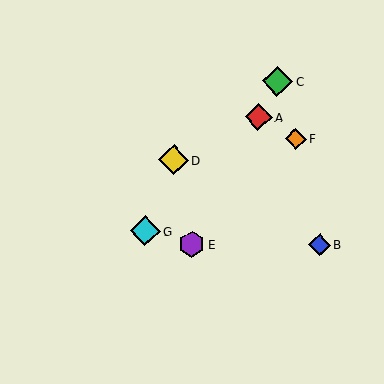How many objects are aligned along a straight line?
3 objects (A, C, E) are aligned along a straight line.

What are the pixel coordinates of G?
Object G is at (145, 231).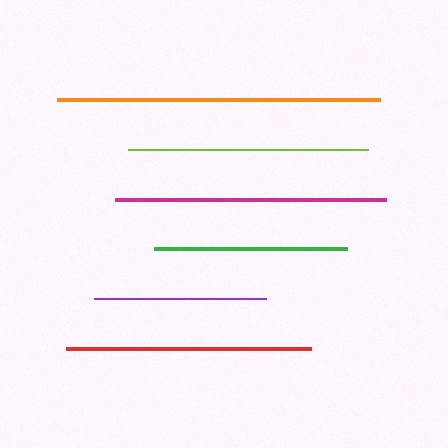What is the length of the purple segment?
The purple segment is approximately 172 pixels long.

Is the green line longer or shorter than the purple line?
The green line is longer than the purple line.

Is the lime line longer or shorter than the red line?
The red line is longer than the lime line.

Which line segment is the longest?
The orange line is the longest at approximately 322 pixels.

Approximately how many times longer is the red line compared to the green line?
The red line is approximately 1.3 times the length of the green line.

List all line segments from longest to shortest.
From longest to shortest: orange, magenta, red, lime, green, purple.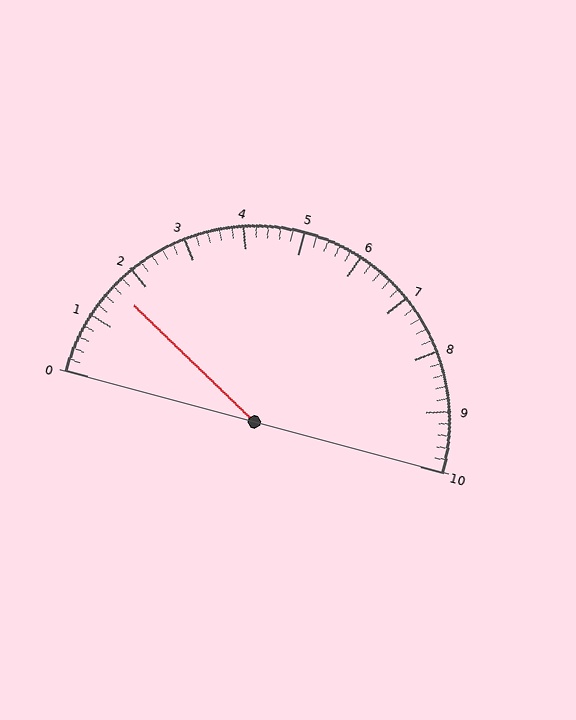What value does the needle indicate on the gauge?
The needle indicates approximately 1.6.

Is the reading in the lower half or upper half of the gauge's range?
The reading is in the lower half of the range (0 to 10).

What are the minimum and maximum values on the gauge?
The gauge ranges from 0 to 10.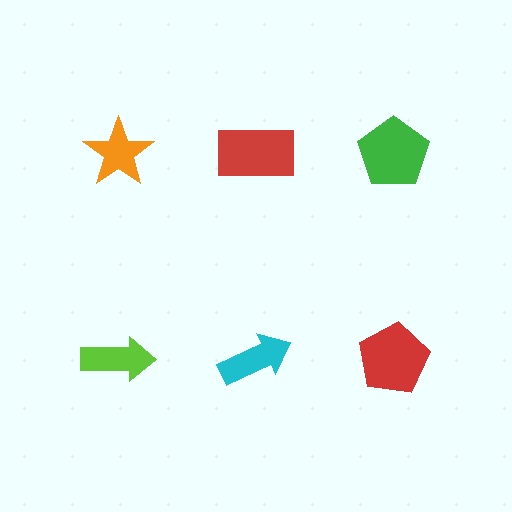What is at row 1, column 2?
A red rectangle.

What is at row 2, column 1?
A lime arrow.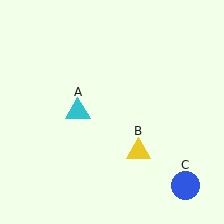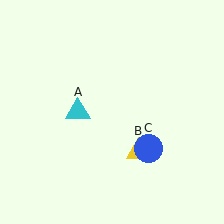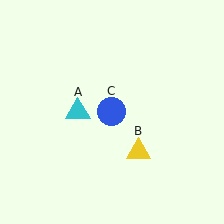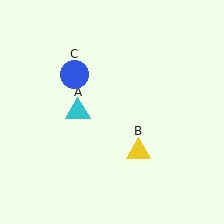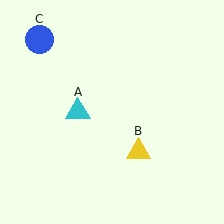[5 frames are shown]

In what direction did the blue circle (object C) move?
The blue circle (object C) moved up and to the left.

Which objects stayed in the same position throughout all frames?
Cyan triangle (object A) and yellow triangle (object B) remained stationary.